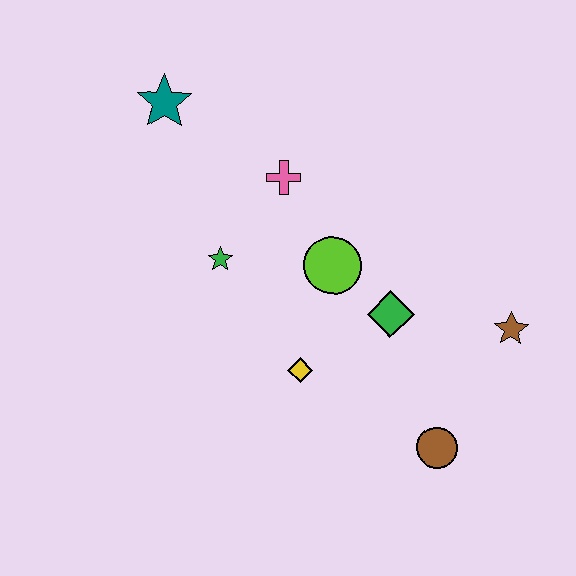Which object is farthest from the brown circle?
The teal star is farthest from the brown circle.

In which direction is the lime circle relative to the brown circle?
The lime circle is above the brown circle.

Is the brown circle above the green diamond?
No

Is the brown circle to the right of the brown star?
No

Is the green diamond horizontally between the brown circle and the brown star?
No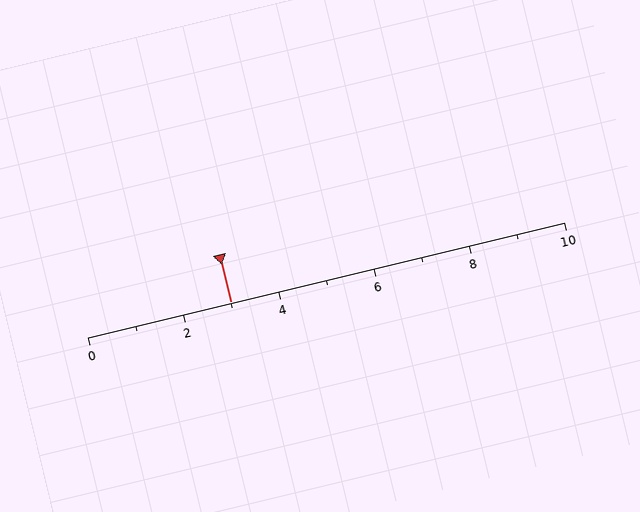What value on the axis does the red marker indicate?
The marker indicates approximately 3.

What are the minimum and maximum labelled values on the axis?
The axis runs from 0 to 10.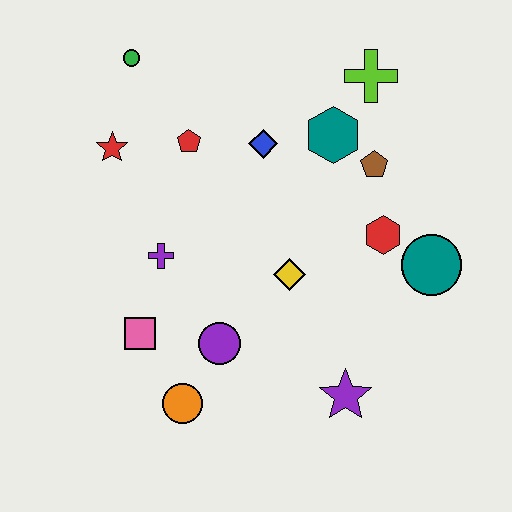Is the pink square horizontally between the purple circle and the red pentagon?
No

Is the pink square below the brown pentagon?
Yes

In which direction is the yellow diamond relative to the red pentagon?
The yellow diamond is below the red pentagon.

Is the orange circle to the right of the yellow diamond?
No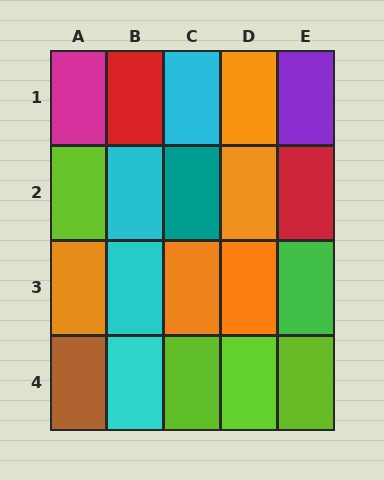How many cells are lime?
4 cells are lime.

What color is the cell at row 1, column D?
Orange.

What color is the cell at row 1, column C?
Cyan.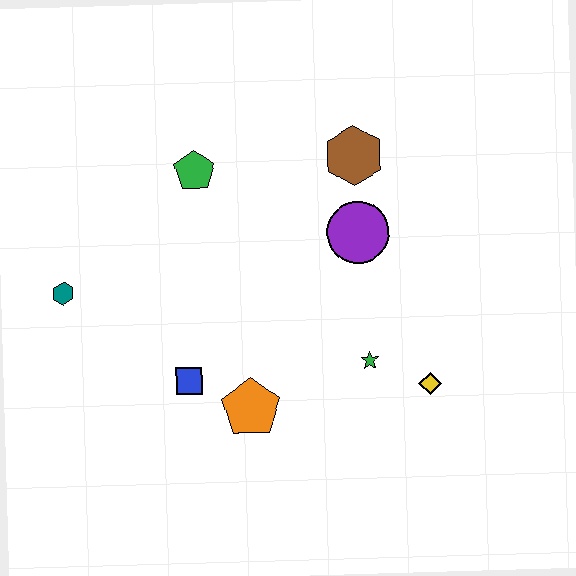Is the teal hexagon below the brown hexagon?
Yes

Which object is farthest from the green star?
The teal hexagon is farthest from the green star.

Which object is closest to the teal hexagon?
The blue square is closest to the teal hexagon.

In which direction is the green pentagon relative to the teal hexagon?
The green pentagon is to the right of the teal hexagon.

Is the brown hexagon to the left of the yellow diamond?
Yes